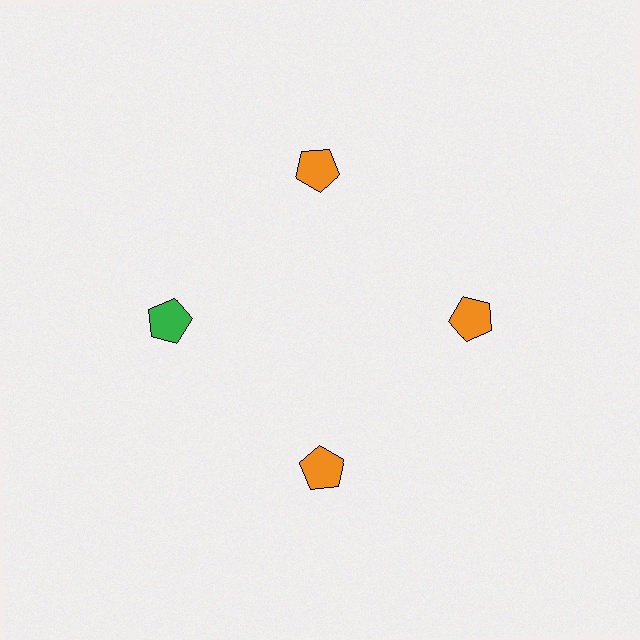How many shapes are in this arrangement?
There are 4 shapes arranged in a ring pattern.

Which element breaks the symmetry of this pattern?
The green pentagon at roughly the 9 o'clock position breaks the symmetry. All other shapes are orange pentagons.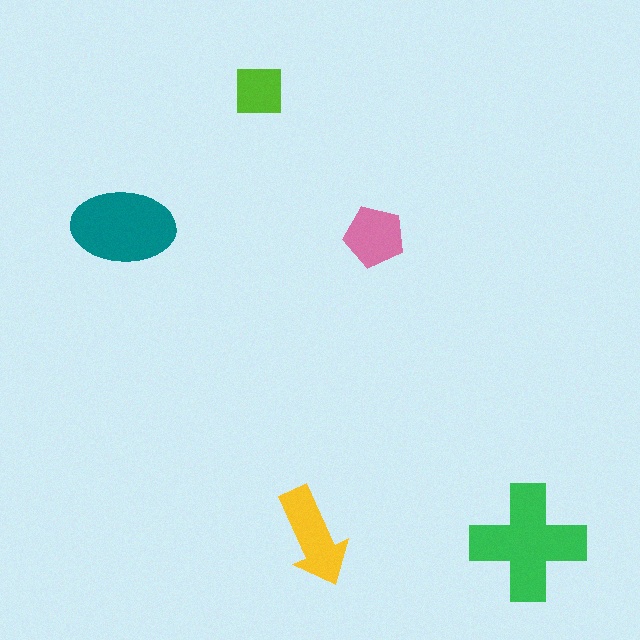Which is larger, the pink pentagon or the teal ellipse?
The teal ellipse.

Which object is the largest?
The green cross.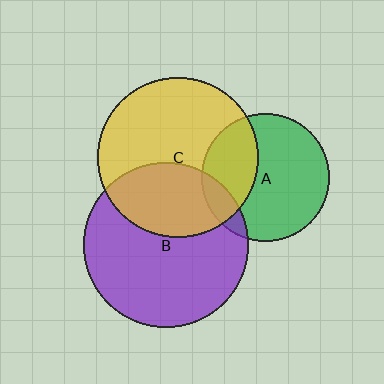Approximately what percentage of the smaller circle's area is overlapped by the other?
Approximately 30%.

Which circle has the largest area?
Circle B (purple).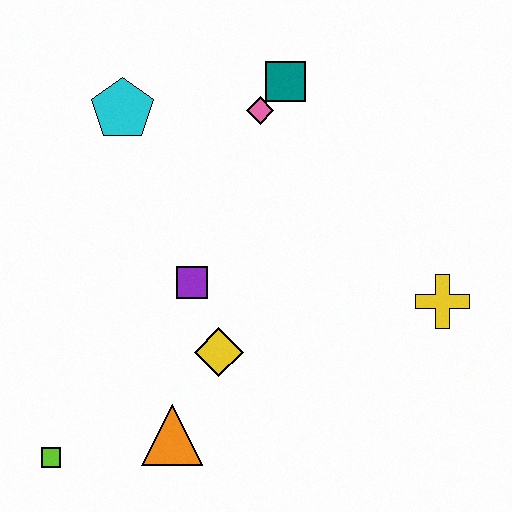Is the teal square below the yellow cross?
No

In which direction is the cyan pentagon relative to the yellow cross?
The cyan pentagon is to the left of the yellow cross.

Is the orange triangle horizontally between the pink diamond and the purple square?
No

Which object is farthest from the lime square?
The teal square is farthest from the lime square.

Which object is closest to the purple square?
The yellow diamond is closest to the purple square.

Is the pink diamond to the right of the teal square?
No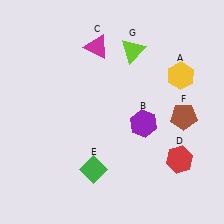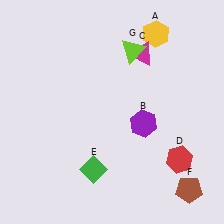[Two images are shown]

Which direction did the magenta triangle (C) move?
The magenta triangle (C) moved right.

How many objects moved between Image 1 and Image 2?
3 objects moved between the two images.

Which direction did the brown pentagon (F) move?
The brown pentagon (F) moved down.